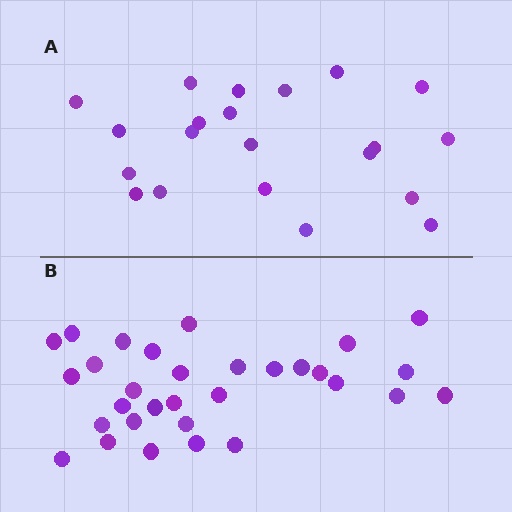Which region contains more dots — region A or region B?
Region B (the bottom region) has more dots.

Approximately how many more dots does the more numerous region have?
Region B has roughly 10 or so more dots than region A.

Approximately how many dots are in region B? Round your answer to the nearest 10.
About 30 dots. (The exact count is 31, which rounds to 30.)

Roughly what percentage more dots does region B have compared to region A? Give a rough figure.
About 50% more.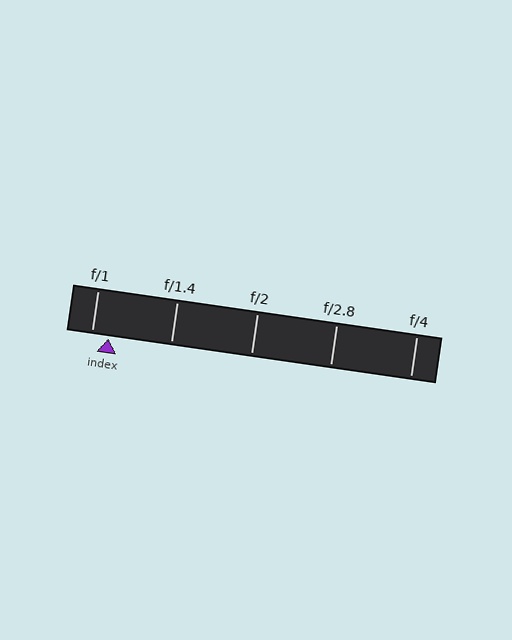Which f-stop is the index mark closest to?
The index mark is closest to f/1.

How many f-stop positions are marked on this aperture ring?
There are 5 f-stop positions marked.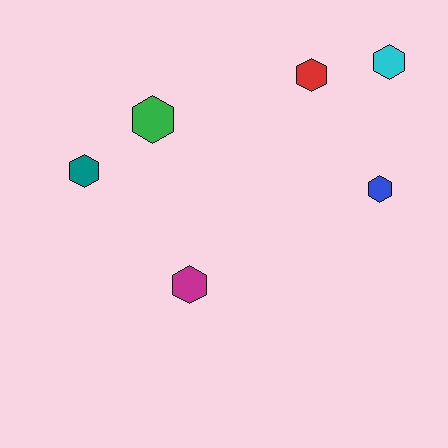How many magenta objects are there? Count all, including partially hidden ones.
There is 1 magenta object.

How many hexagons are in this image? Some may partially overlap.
There are 6 hexagons.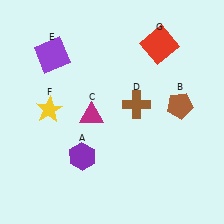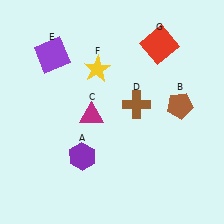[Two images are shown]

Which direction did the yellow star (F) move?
The yellow star (F) moved right.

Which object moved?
The yellow star (F) moved right.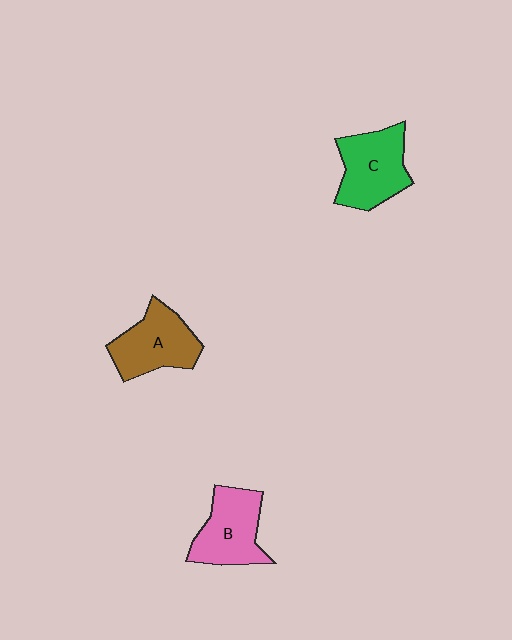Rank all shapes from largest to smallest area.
From largest to smallest: C (green), A (brown), B (pink).